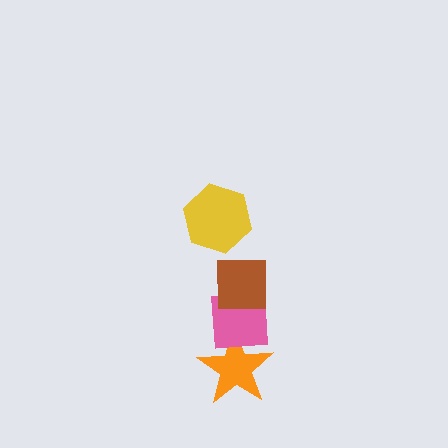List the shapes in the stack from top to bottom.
From top to bottom: the yellow hexagon, the brown square, the pink square, the orange star.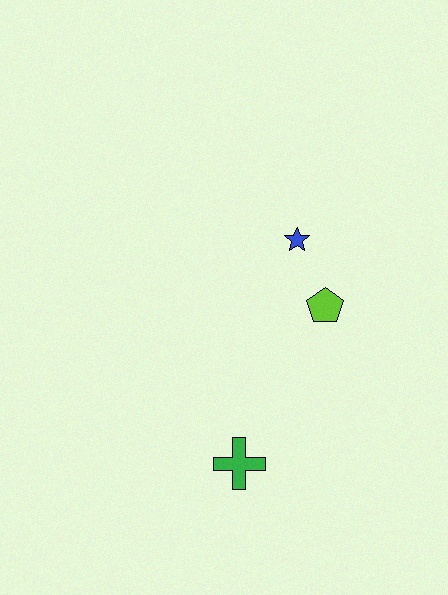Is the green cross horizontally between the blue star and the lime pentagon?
No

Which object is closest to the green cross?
The lime pentagon is closest to the green cross.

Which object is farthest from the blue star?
The green cross is farthest from the blue star.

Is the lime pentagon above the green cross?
Yes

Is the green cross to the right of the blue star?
No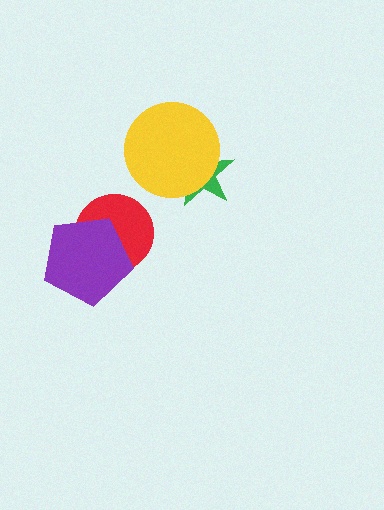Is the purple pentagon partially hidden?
No, no other shape covers it.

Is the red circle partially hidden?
Yes, it is partially covered by another shape.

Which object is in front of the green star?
The yellow circle is in front of the green star.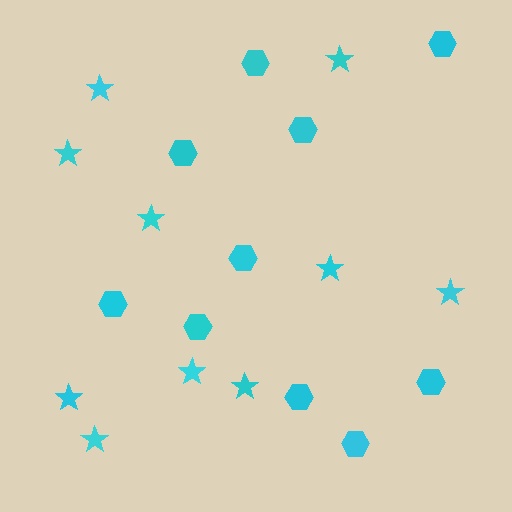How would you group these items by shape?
There are 2 groups: one group of stars (10) and one group of hexagons (10).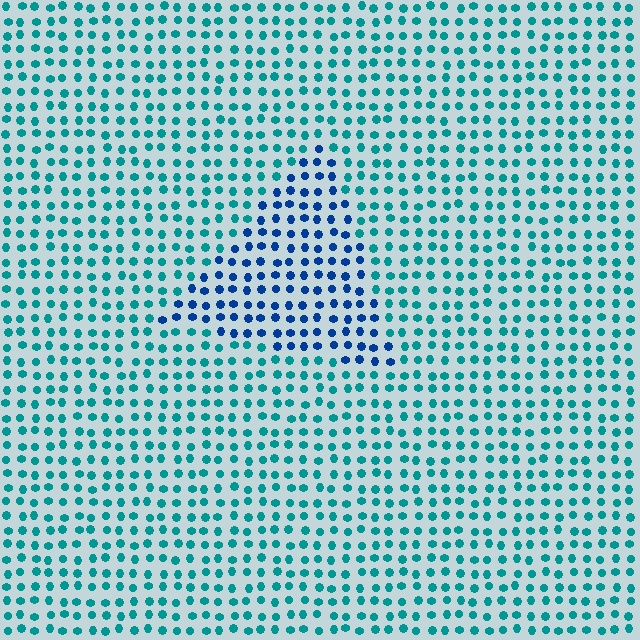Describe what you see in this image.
The image is filled with small teal elements in a uniform arrangement. A triangle-shaped region is visible where the elements are tinted to a slightly different hue, forming a subtle color boundary.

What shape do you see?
I see a triangle.